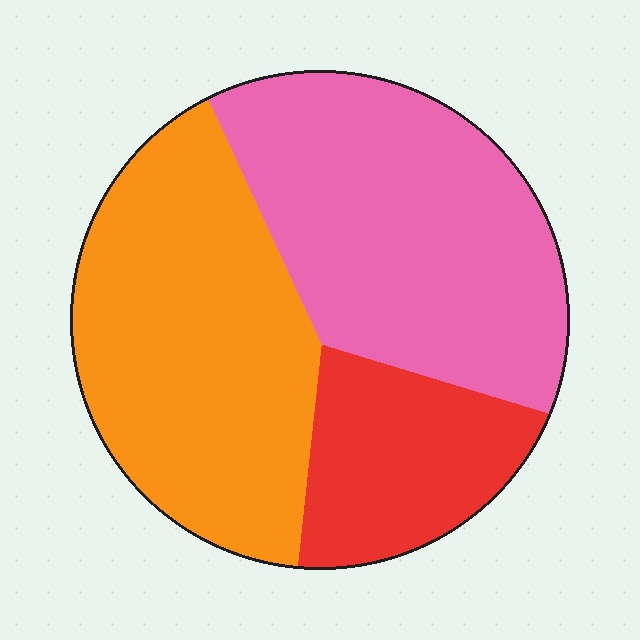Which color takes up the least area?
Red, at roughly 20%.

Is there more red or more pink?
Pink.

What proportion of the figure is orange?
Orange takes up about two fifths (2/5) of the figure.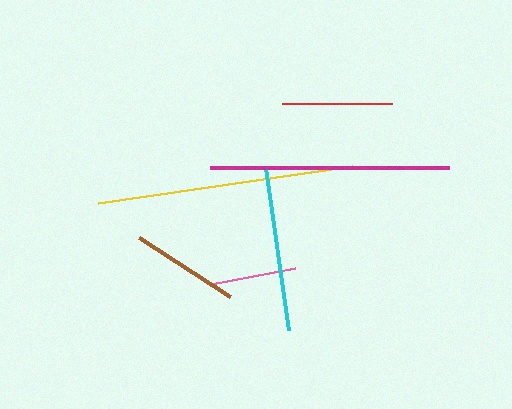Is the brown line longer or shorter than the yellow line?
The yellow line is longer than the brown line.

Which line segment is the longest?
The yellow line is the longest at approximately 257 pixels.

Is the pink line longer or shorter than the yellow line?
The yellow line is longer than the pink line.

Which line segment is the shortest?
The pink line is the shortest at approximately 85 pixels.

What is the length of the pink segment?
The pink segment is approximately 85 pixels long.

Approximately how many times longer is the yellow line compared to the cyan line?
The yellow line is approximately 1.6 times the length of the cyan line.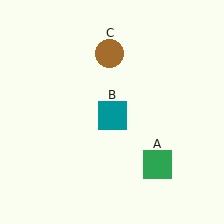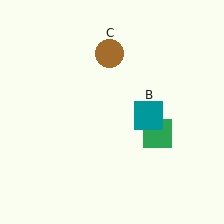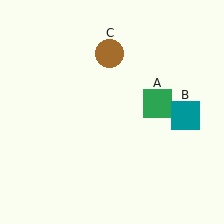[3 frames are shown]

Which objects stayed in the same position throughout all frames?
Brown circle (object C) remained stationary.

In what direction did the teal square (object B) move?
The teal square (object B) moved right.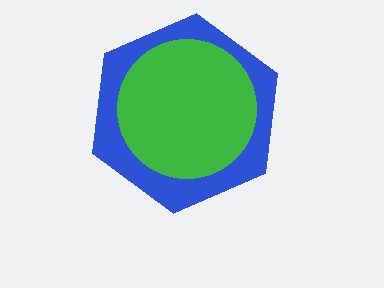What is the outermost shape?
The blue hexagon.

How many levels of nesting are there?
2.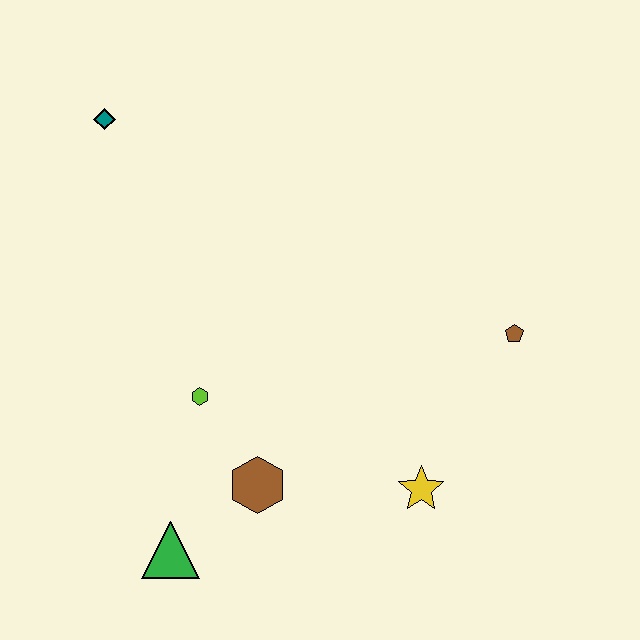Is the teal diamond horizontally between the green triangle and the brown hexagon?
No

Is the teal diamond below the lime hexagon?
No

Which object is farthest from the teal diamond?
The yellow star is farthest from the teal diamond.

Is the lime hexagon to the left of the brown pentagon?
Yes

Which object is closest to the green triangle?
The brown hexagon is closest to the green triangle.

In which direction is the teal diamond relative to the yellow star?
The teal diamond is above the yellow star.